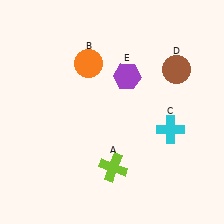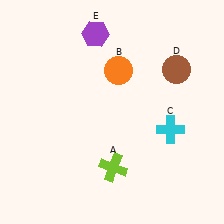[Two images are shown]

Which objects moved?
The objects that moved are: the orange circle (B), the purple hexagon (E).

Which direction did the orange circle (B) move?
The orange circle (B) moved right.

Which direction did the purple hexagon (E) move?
The purple hexagon (E) moved up.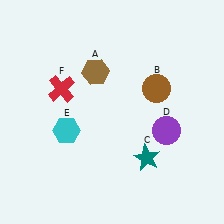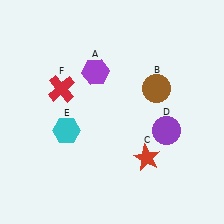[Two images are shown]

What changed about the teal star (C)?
In Image 1, C is teal. In Image 2, it changed to red.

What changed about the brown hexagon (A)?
In Image 1, A is brown. In Image 2, it changed to purple.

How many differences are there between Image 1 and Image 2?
There are 2 differences between the two images.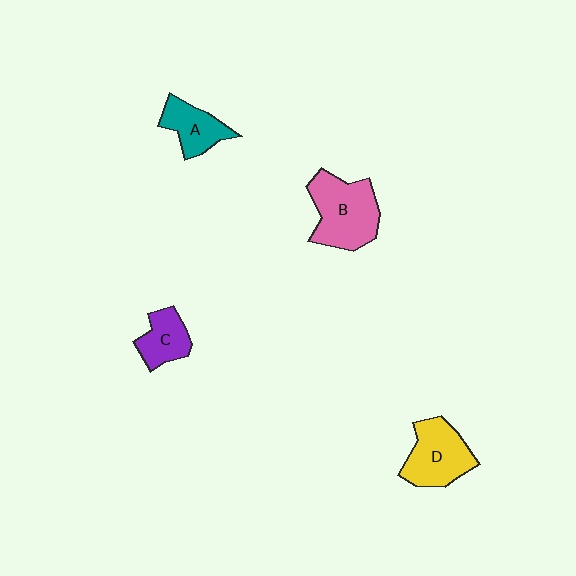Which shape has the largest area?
Shape B (pink).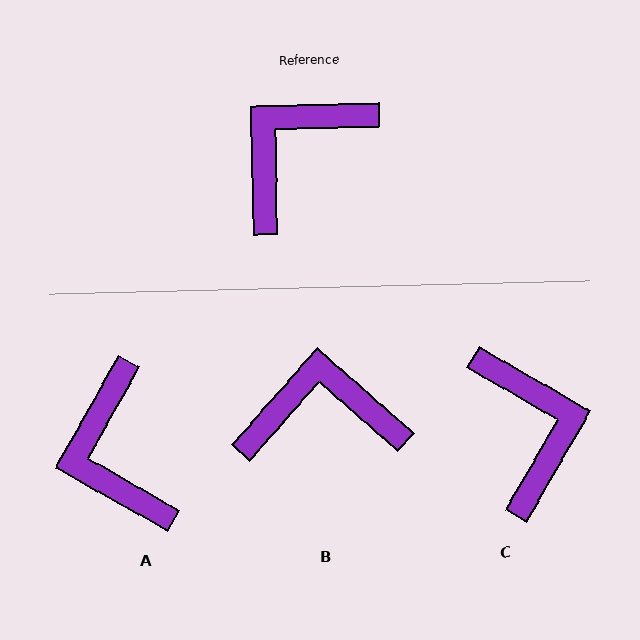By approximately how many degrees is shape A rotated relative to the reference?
Approximately 59 degrees counter-clockwise.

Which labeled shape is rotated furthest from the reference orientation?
C, about 121 degrees away.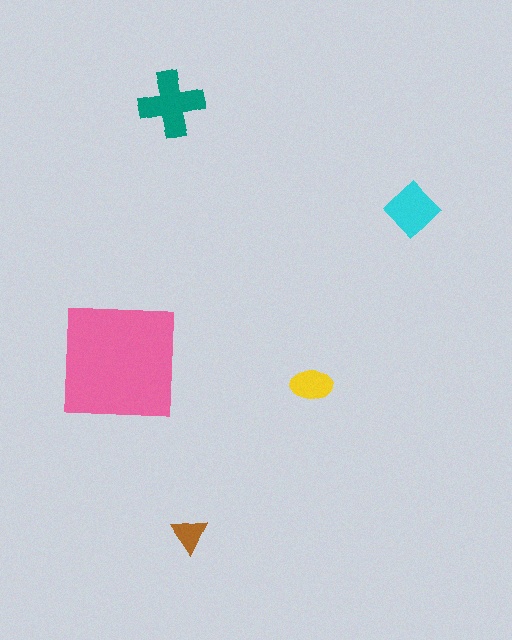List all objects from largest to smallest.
The pink square, the teal cross, the cyan diamond, the yellow ellipse, the brown triangle.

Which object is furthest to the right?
The cyan diamond is rightmost.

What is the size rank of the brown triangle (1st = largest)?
5th.